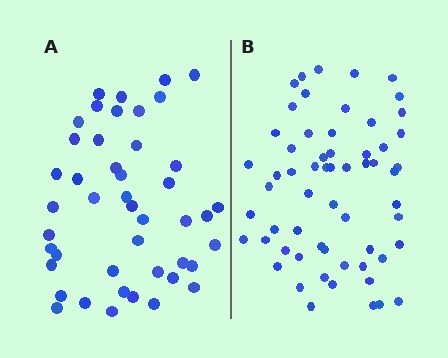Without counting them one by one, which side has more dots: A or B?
Region B (the right region) has more dots.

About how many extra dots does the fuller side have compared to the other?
Region B has approximately 15 more dots than region A.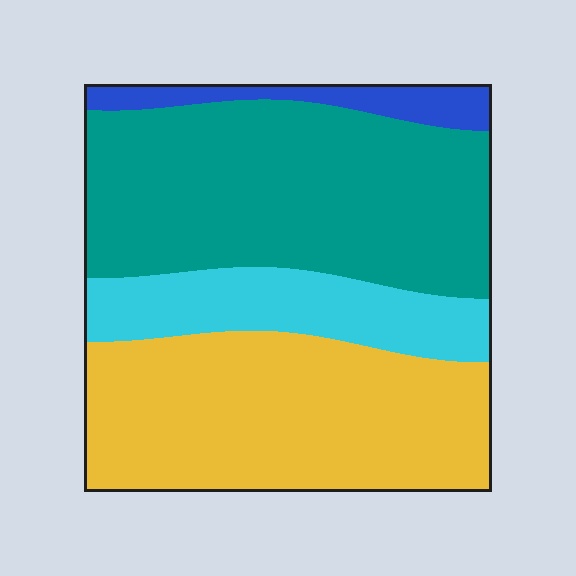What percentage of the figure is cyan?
Cyan covers 16% of the figure.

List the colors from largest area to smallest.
From largest to smallest: teal, yellow, cyan, blue.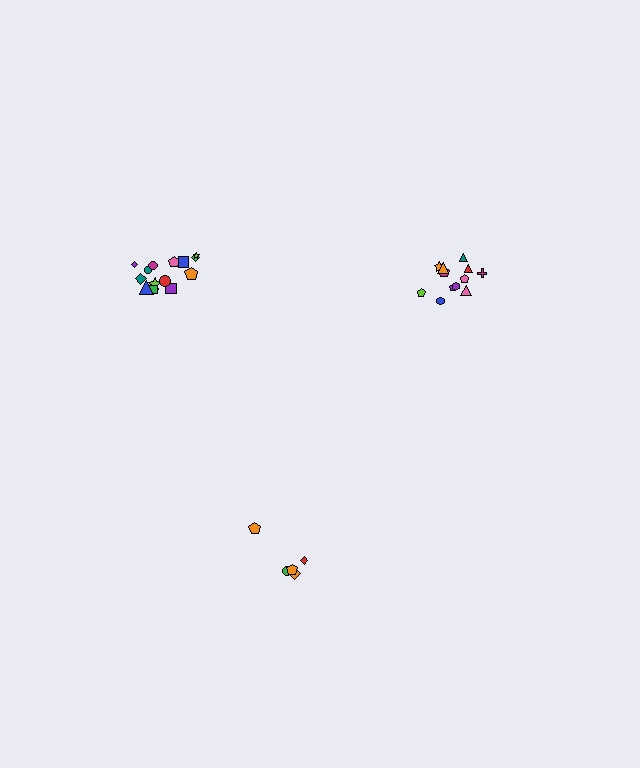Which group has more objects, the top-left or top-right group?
The top-left group.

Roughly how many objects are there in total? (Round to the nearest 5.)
Roughly 30 objects in total.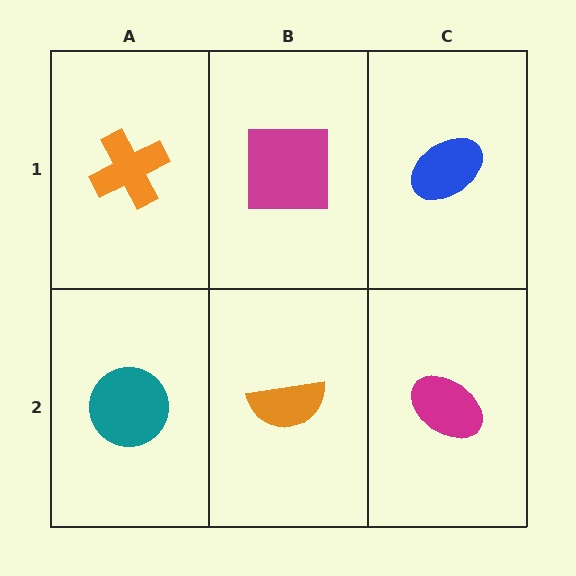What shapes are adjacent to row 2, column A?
An orange cross (row 1, column A), an orange semicircle (row 2, column B).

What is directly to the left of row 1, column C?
A magenta square.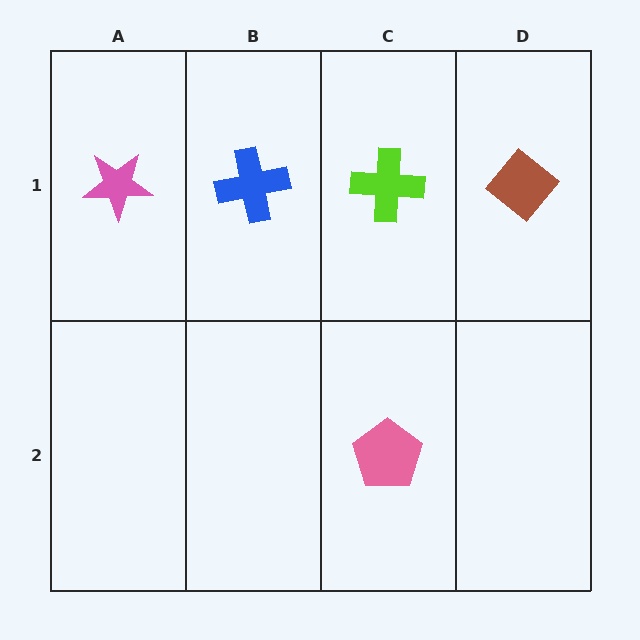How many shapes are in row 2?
1 shape.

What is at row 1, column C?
A lime cross.